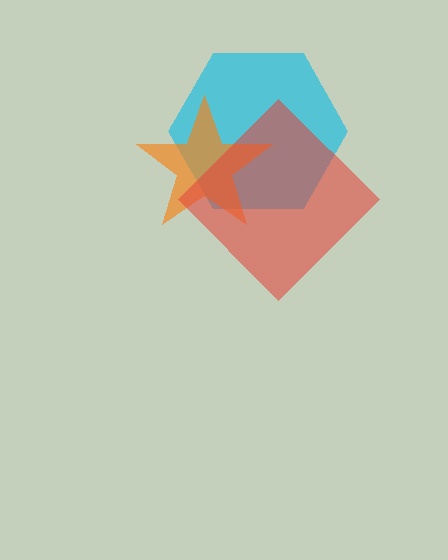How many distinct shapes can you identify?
There are 3 distinct shapes: a cyan hexagon, an orange star, a red diamond.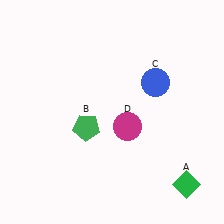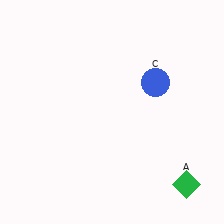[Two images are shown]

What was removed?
The green pentagon (B), the magenta circle (D) were removed in Image 2.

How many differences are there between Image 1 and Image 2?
There are 2 differences between the two images.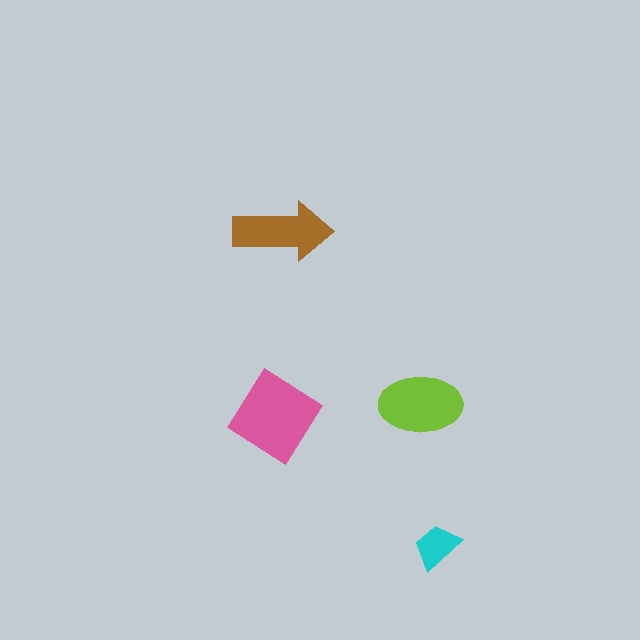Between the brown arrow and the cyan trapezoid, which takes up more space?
The brown arrow.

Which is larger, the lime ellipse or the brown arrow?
The lime ellipse.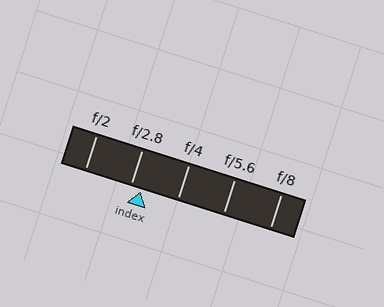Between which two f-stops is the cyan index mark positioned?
The index mark is between f/2.8 and f/4.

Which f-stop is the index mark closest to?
The index mark is closest to f/2.8.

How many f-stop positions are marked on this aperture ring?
There are 5 f-stop positions marked.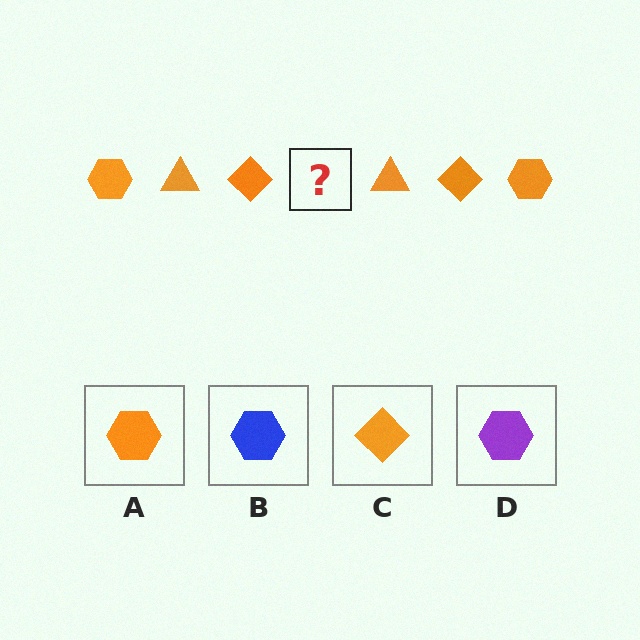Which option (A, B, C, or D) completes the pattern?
A.